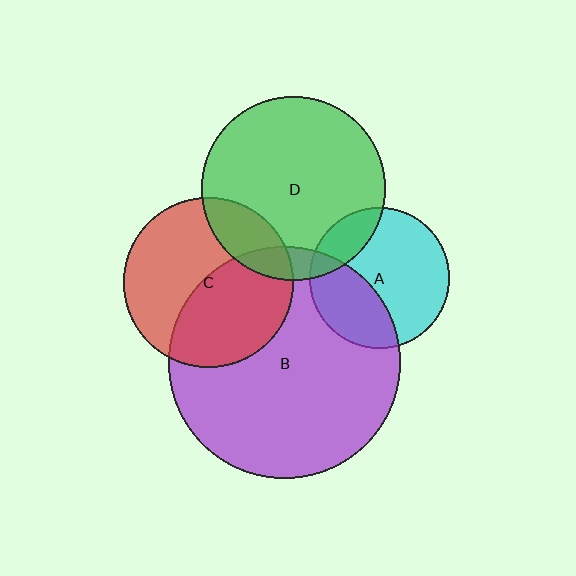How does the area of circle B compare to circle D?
Approximately 1.6 times.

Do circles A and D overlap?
Yes.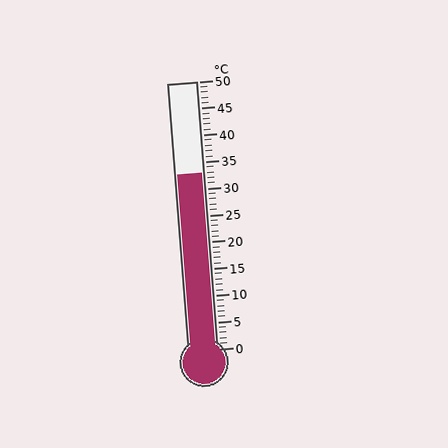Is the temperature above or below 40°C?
The temperature is below 40°C.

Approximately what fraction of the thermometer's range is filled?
The thermometer is filled to approximately 65% of its range.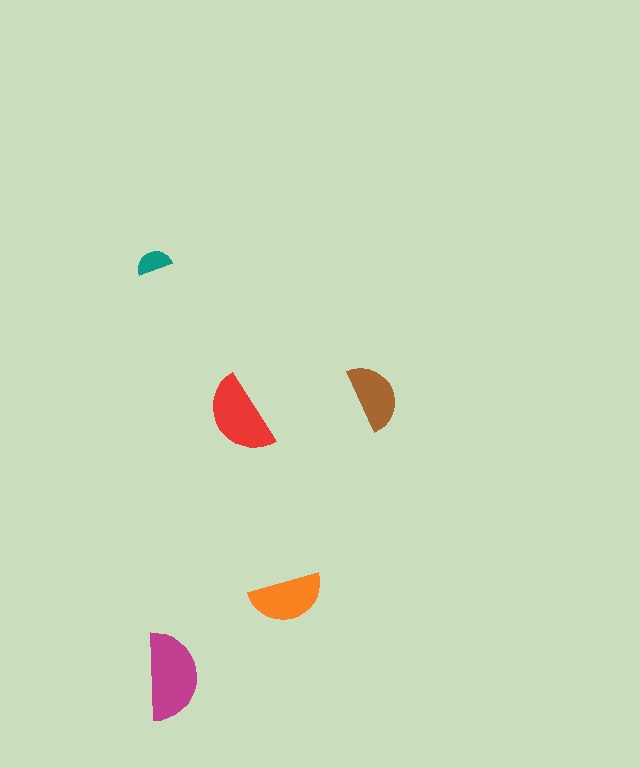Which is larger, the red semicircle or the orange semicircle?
The red one.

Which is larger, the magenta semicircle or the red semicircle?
The magenta one.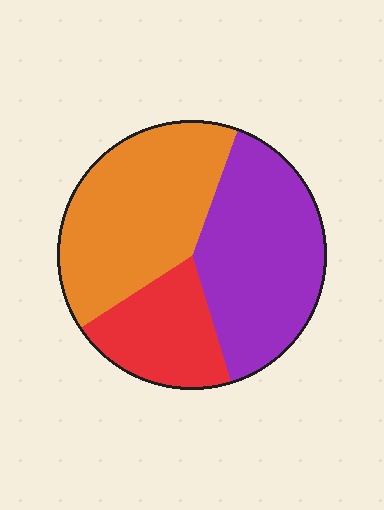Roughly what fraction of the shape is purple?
Purple covers 40% of the shape.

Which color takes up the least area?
Red, at roughly 20%.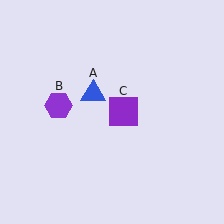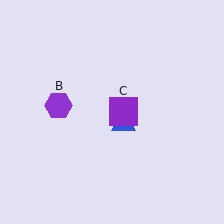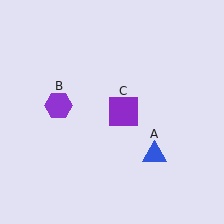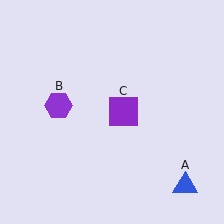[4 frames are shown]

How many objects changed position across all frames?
1 object changed position: blue triangle (object A).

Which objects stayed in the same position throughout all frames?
Purple hexagon (object B) and purple square (object C) remained stationary.